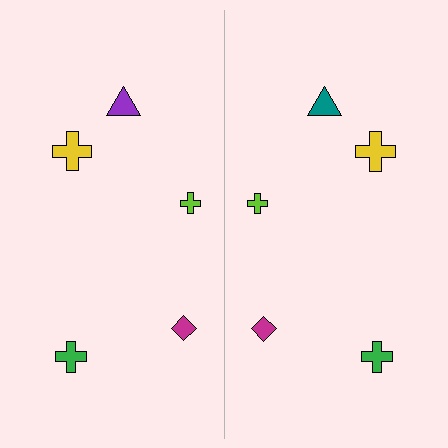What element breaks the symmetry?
The teal triangle on the right side breaks the symmetry — its mirror counterpart is purple.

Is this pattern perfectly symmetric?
No, the pattern is not perfectly symmetric. The teal triangle on the right side breaks the symmetry — its mirror counterpart is purple.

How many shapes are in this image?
There are 10 shapes in this image.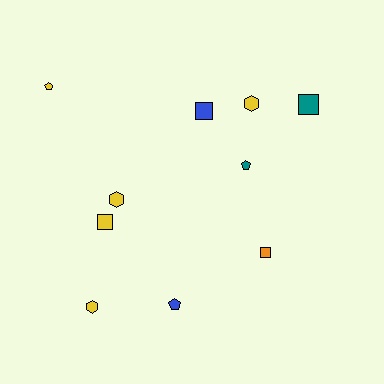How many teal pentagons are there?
There is 1 teal pentagon.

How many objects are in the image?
There are 10 objects.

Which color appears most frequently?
Yellow, with 5 objects.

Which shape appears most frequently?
Square, with 4 objects.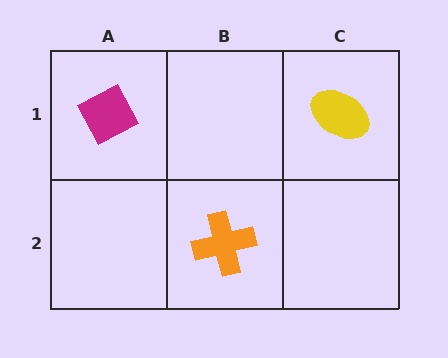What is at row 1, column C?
A yellow ellipse.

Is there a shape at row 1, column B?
No, that cell is empty.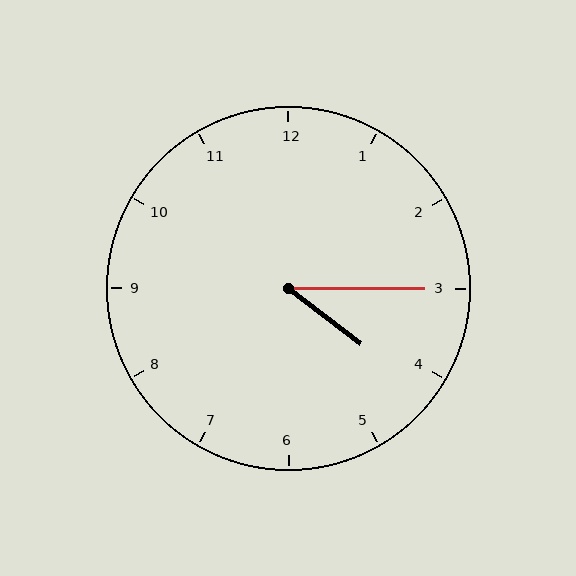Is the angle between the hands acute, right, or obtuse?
It is acute.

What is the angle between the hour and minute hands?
Approximately 38 degrees.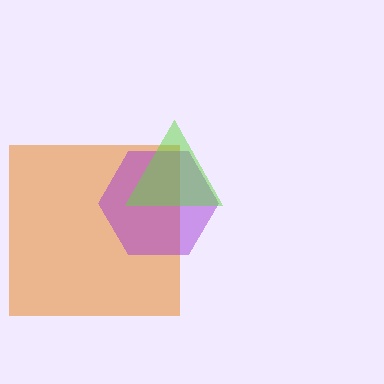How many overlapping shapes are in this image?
There are 3 overlapping shapes in the image.